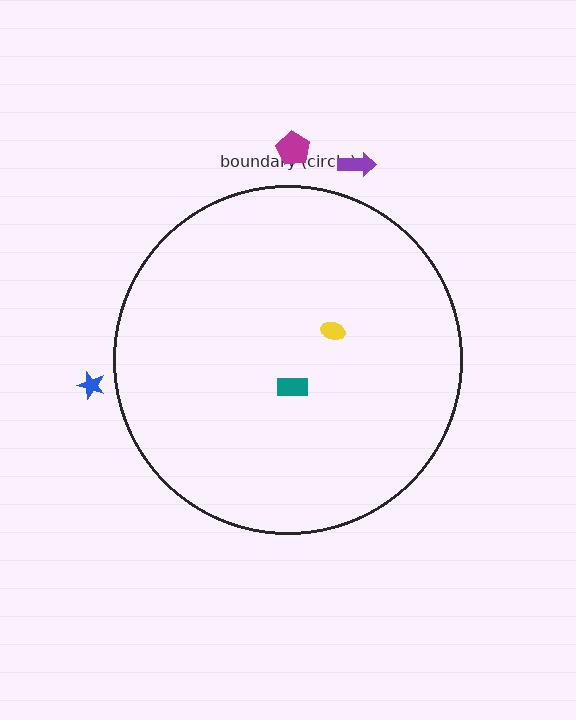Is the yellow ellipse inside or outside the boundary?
Inside.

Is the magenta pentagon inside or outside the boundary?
Outside.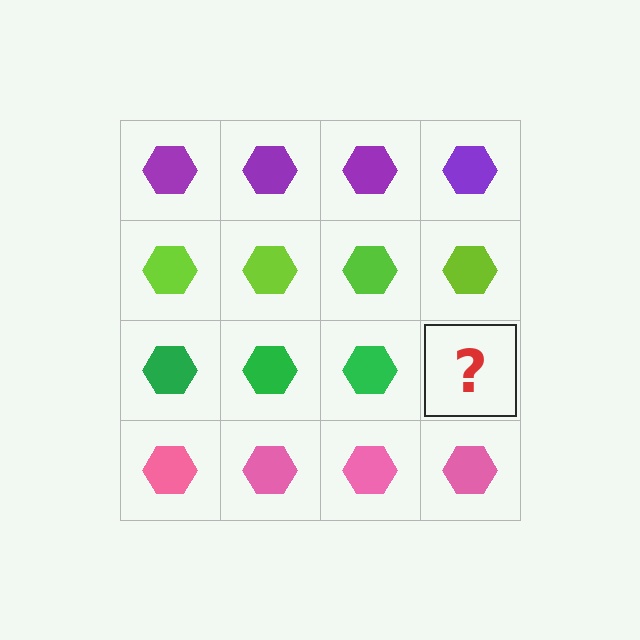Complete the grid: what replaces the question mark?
The question mark should be replaced with a green hexagon.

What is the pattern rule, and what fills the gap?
The rule is that each row has a consistent color. The gap should be filled with a green hexagon.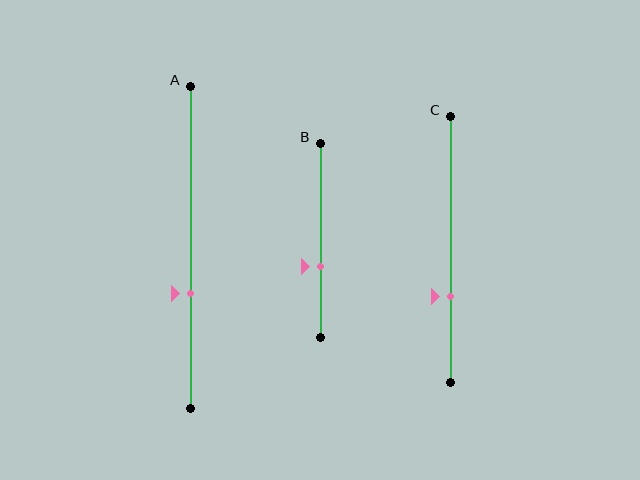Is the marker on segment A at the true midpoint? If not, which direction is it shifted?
No, the marker on segment A is shifted downward by about 14% of the segment length.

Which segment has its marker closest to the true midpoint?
Segment B has its marker closest to the true midpoint.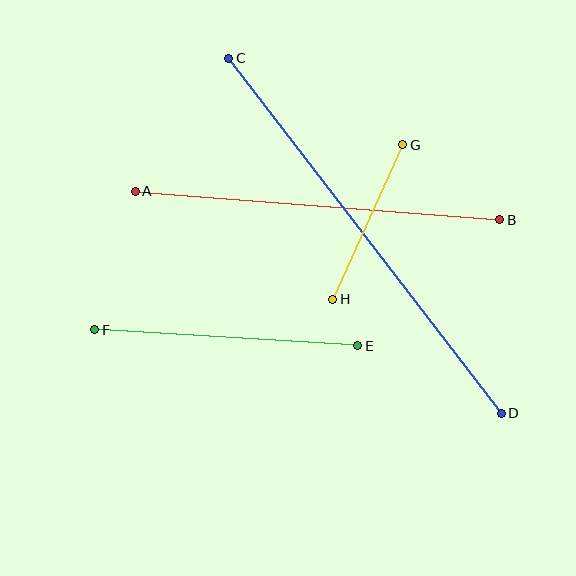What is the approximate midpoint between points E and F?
The midpoint is at approximately (226, 338) pixels.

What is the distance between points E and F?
The distance is approximately 263 pixels.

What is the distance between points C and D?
The distance is approximately 448 pixels.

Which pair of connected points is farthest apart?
Points C and D are farthest apart.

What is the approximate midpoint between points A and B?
The midpoint is at approximately (317, 205) pixels.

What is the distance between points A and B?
The distance is approximately 365 pixels.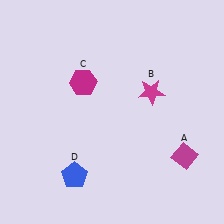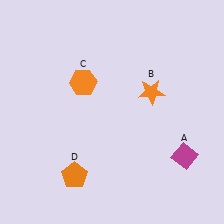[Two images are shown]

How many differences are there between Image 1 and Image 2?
There are 3 differences between the two images.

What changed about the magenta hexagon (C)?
In Image 1, C is magenta. In Image 2, it changed to orange.